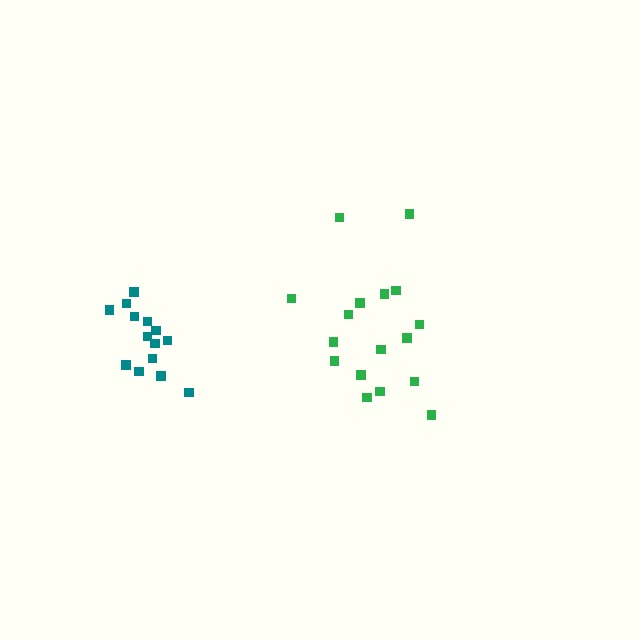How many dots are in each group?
Group 1: 17 dots, Group 2: 14 dots (31 total).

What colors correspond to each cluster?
The clusters are colored: green, teal.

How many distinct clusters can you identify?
There are 2 distinct clusters.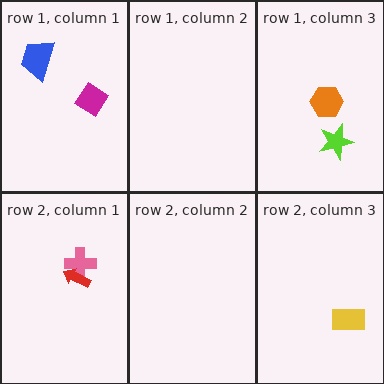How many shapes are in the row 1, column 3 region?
2.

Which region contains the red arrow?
The row 2, column 1 region.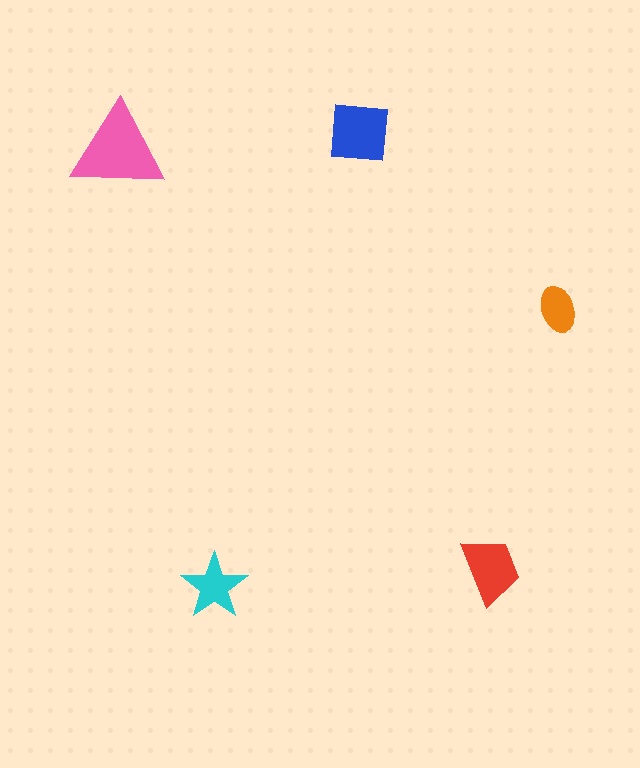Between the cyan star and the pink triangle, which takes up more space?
The pink triangle.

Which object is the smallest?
The orange ellipse.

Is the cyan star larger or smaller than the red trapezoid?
Smaller.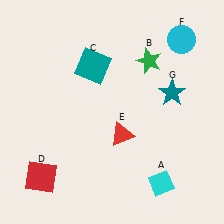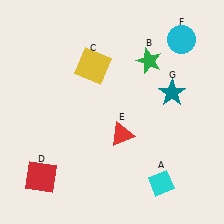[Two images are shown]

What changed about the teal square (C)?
In Image 1, C is teal. In Image 2, it changed to yellow.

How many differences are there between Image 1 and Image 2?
There is 1 difference between the two images.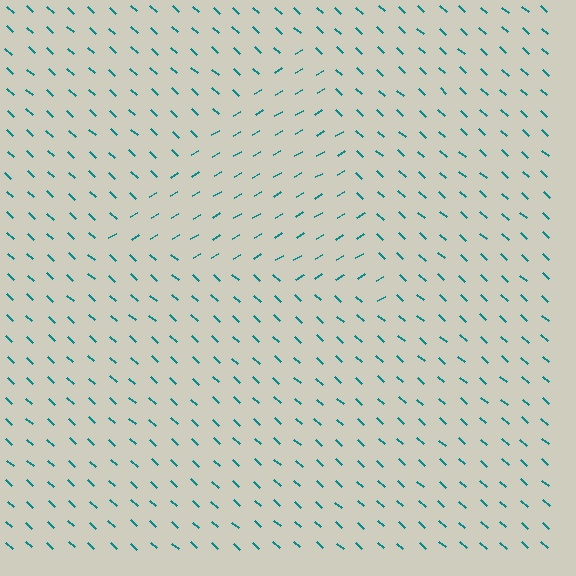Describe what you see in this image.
The image is filled with small teal line segments. A triangle region in the image has lines oriented differently from the surrounding lines, creating a visible texture boundary.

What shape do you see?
I see a triangle.